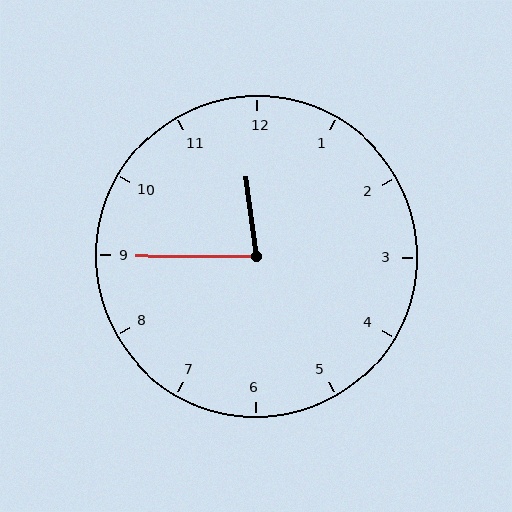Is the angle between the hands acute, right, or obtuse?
It is acute.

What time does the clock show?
11:45.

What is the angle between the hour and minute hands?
Approximately 82 degrees.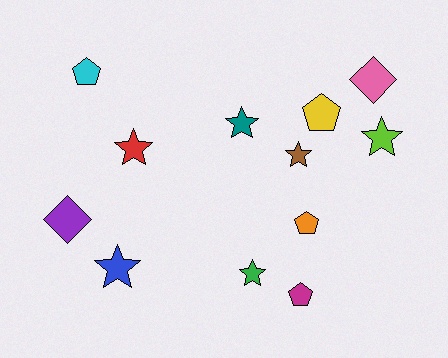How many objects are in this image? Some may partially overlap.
There are 12 objects.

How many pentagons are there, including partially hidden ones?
There are 4 pentagons.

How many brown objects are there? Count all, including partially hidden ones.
There is 1 brown object.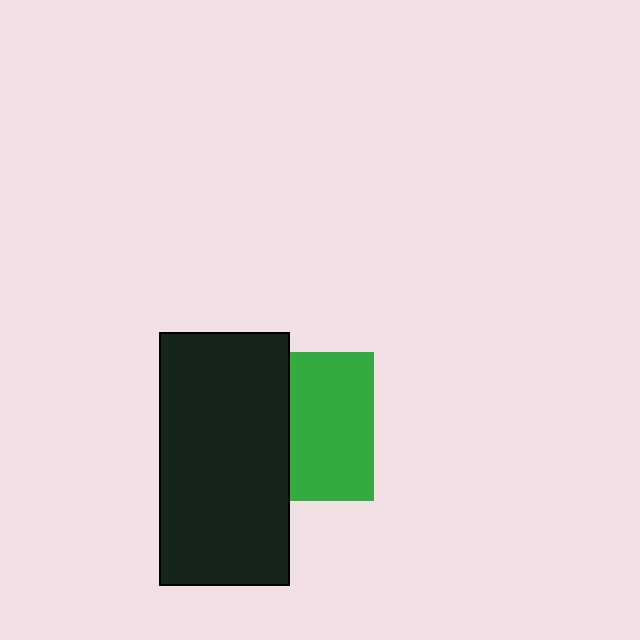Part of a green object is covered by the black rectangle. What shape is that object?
It is a square.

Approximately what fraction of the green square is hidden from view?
Roughly 44% of the green square is hidden behind the black rectangle.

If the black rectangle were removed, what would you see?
You would see the complete green square.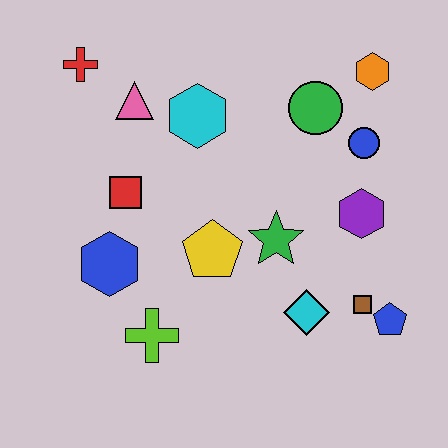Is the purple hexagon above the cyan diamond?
Yes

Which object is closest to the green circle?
The blue circle is closest to the green circle.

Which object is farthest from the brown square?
The red cross is farthest from the brown square.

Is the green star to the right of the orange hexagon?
No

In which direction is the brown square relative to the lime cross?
The brown square is to the right of the lime cross.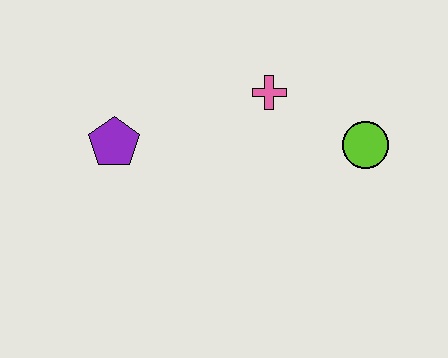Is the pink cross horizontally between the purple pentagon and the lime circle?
Yes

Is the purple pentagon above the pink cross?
No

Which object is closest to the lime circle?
The pink cross is closest to the lime circle.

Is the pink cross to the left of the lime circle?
Yes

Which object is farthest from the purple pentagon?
The lime circle is farthest from the purple pentagon.